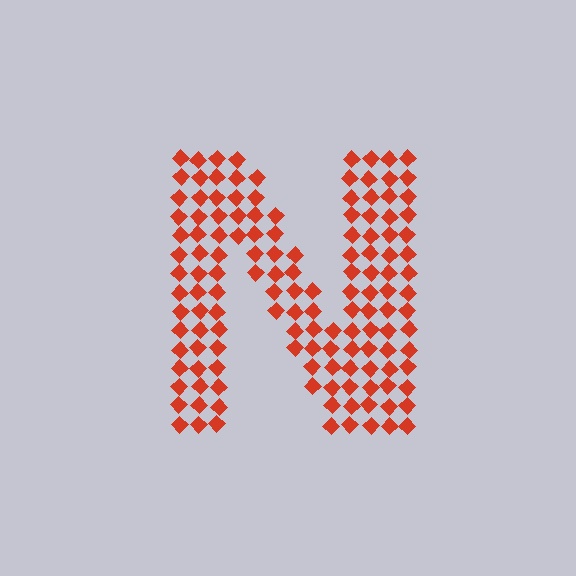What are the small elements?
The small elements are diamonds.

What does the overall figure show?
The overall figure shows the letter N.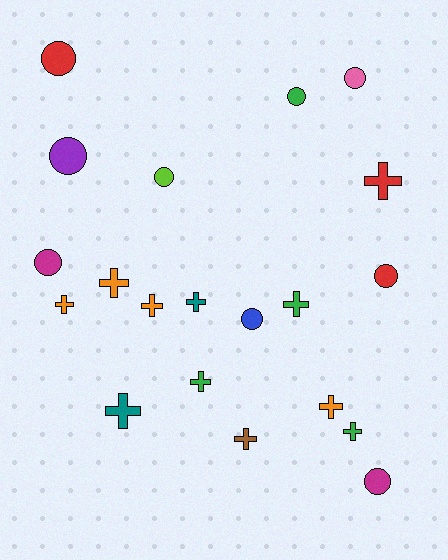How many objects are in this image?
There are 20 objects.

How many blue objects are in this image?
There is 1 blue object.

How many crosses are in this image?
There are 11 crosses.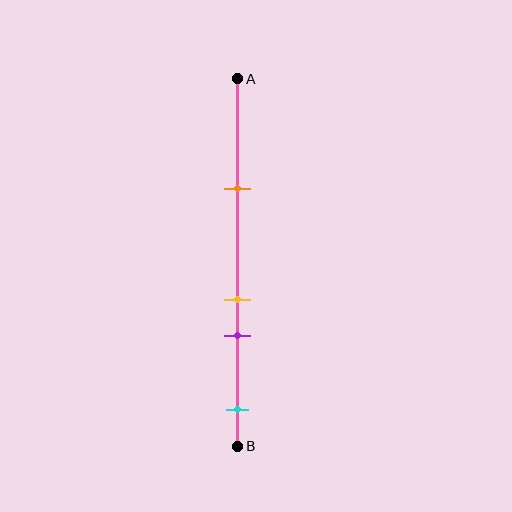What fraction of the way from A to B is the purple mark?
The purple mark is approximately 70% (0.7) of the way from A to B.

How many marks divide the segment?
There are 4 marks dividing the segment.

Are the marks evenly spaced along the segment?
No, the marks are not evenly spaced.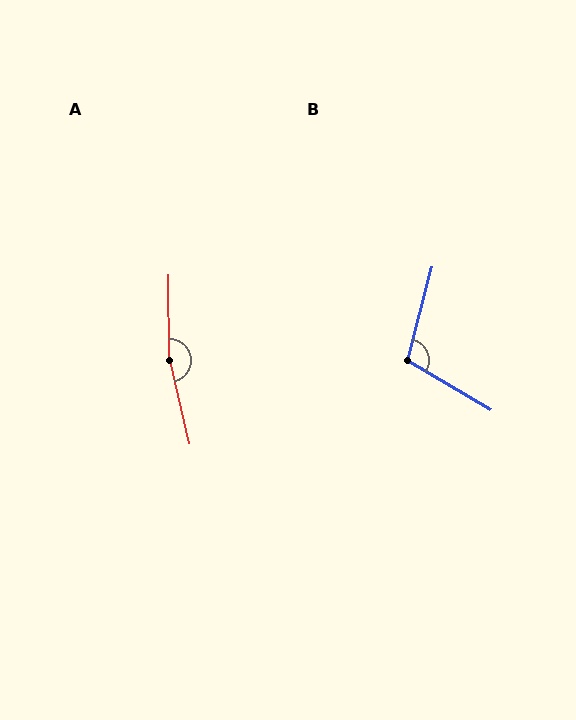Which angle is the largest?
A, at approximately 167 degrees.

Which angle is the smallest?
B, at approximately 106 degrees.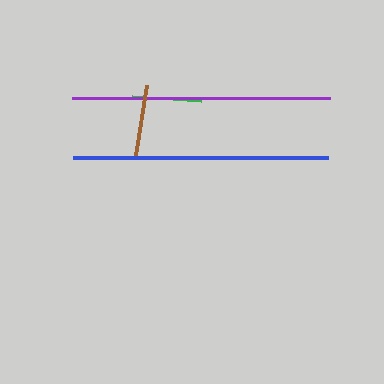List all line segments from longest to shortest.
From longest to shortest: purple, blue, brown, green.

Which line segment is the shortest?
The green line is the shortest at approximately 69 pixels.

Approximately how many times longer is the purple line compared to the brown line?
The purple line is approximately 3.7 times the length of the brown line.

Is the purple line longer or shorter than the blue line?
The purple line is longer than the blue line.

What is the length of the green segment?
The green segment is approximately 69 pixels long.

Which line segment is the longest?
The purple line is the longest at approximately 258 pixels.